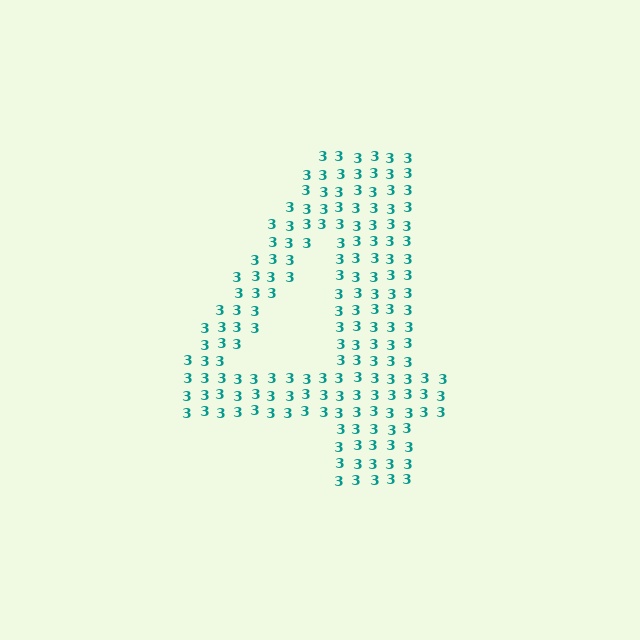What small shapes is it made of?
It is made of small digit 3's.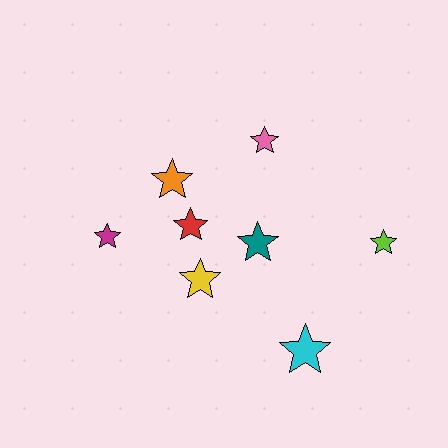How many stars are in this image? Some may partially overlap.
There are 8 stars.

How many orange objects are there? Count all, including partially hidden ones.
There is 1 orange object.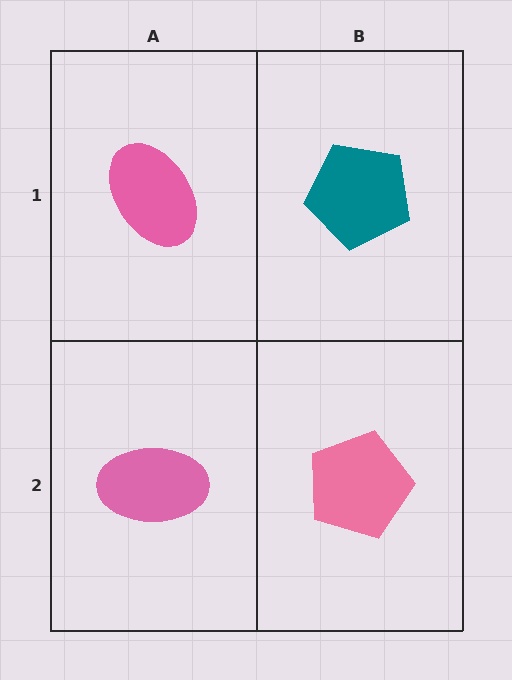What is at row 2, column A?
A pink ellipse.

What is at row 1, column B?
A teal pentagon.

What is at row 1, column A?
A pink ellipse.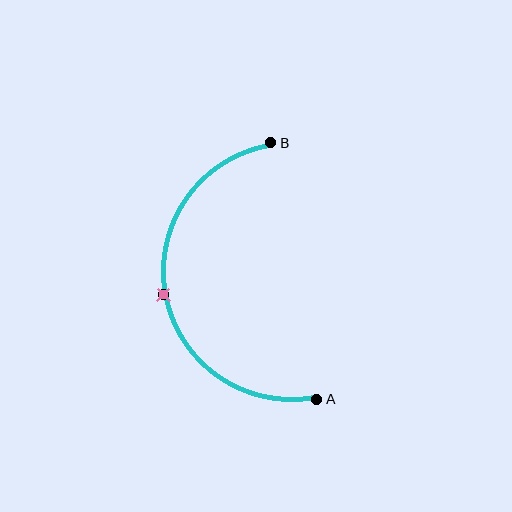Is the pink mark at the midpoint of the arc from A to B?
Yes. The pink mark lies on the arc at equal arc-length from both A and B — it is the arc midpoint.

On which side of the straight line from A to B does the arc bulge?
The arc bulges to the left of the straight line connecting A and B.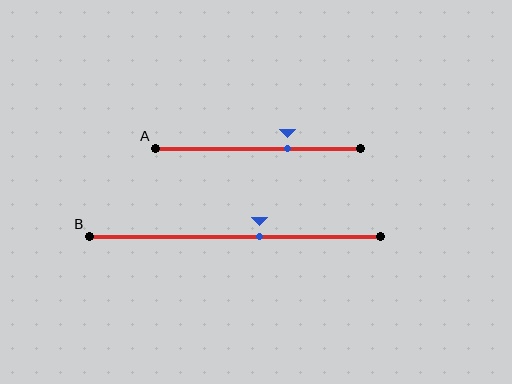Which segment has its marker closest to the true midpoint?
Segment B has its marker closest to the true midpoint.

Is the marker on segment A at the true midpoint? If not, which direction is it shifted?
No, the marker on segment A is shifted to the right by about 14% of the segment length.